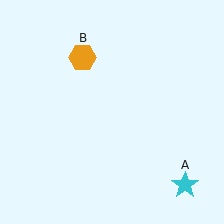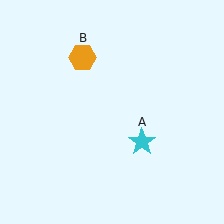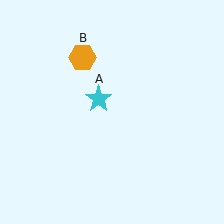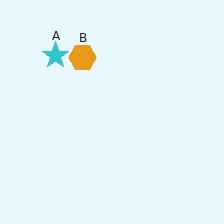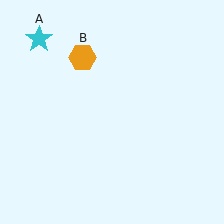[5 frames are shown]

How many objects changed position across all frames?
1 object changed position: cyan star (object A).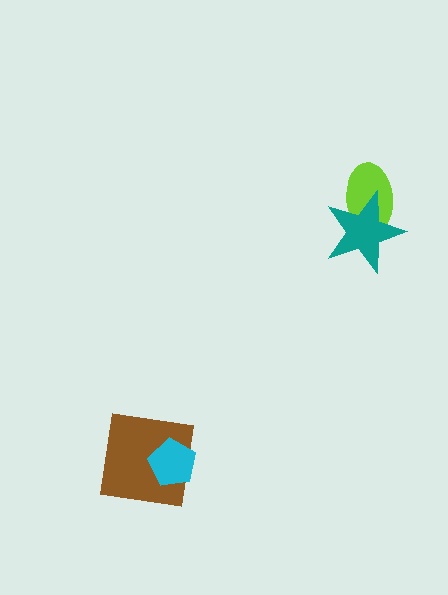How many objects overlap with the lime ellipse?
1 object overlaps with the lime ellipse.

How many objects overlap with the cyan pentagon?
1 object overlaps with the cyan pentagon.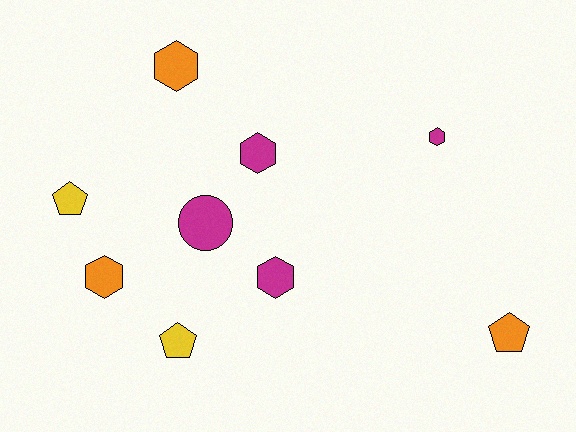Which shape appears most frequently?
Hexagon, with 5 objects.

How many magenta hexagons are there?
There are 3 magenta hexagons.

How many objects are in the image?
There are 9 objects.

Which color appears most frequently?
Magenta, with 4 objects.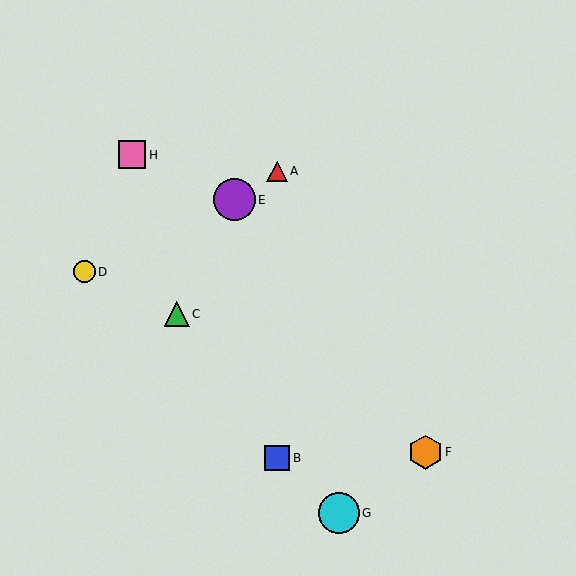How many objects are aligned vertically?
2 objects (A, B) are aligned vertically.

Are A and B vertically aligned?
Yes, both are at x≈277.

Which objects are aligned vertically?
Objects A, B are aligned vertically.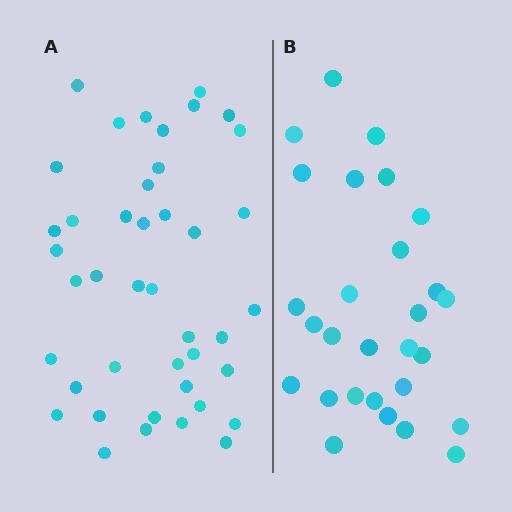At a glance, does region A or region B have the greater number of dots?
Region A (the left region) has more dots.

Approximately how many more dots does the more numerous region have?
Region A has approximately 15 more dots than region B.